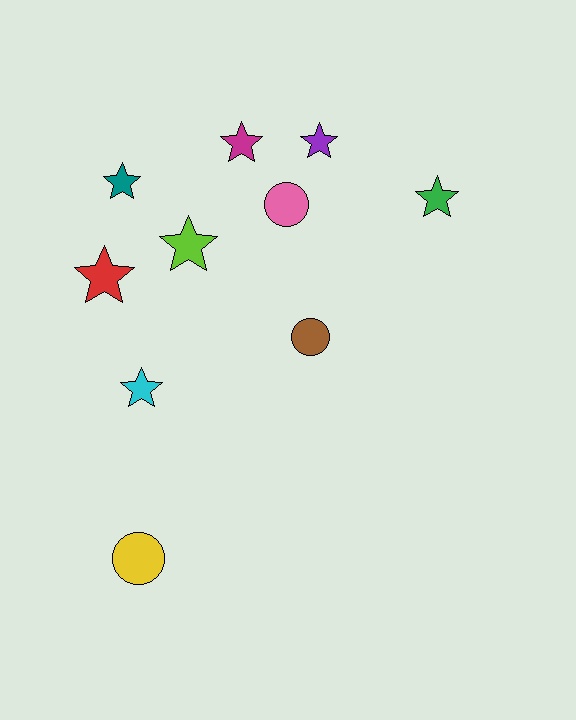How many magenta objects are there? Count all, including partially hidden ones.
There is 1 magenta object.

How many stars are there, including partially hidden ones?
There are 7 stars.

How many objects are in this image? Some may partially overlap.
There are 10 objects.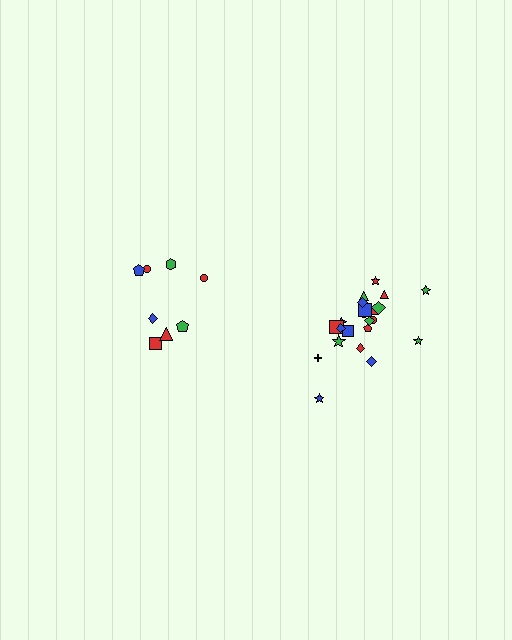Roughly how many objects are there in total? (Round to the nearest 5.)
Roughly 30 objects in total.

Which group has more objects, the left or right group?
The right group.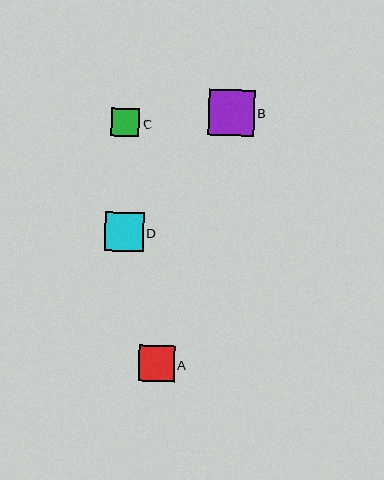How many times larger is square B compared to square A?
Square B is approximately 1.3 times the size of square A.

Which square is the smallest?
Square C is the smallest with a size of approximately 28 pixels.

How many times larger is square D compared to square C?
Square D is approximately 1.4 times the size of square C.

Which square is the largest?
Square B is the largest with a size of approximately 46 pixels.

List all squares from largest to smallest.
From largest to smallest: B, D, A, C.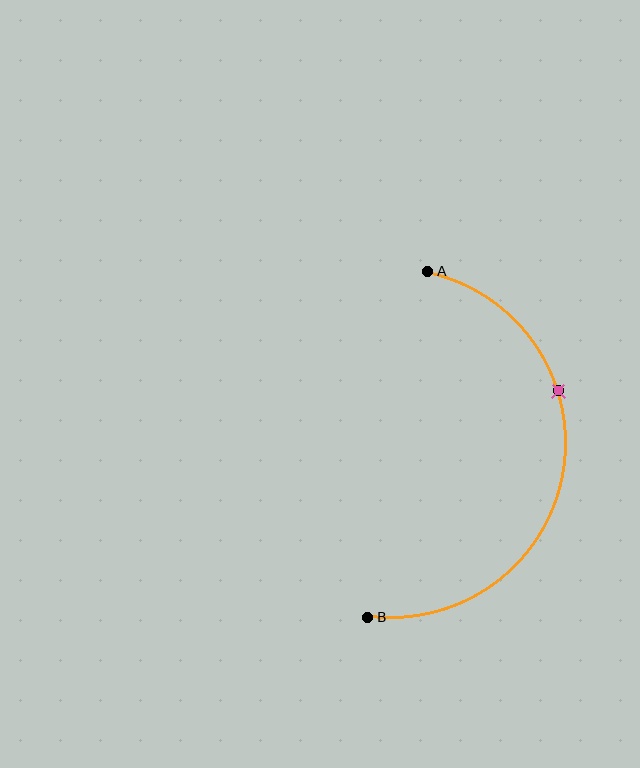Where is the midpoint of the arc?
The arc midpoint is the point on the curve farthest from the straight line joining A and B. It sits to the right of that line.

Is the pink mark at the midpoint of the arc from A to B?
No. The pink mark lies on the arc but is closer to endpoint A. The arc midpoint would be at the point on the curve equidistant along the arc from both A and B.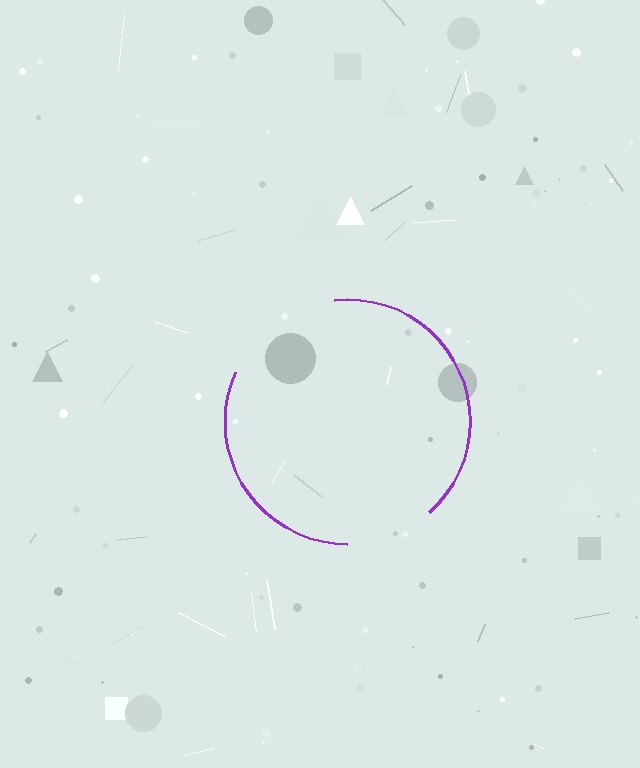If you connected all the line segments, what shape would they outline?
They would outline a circle.